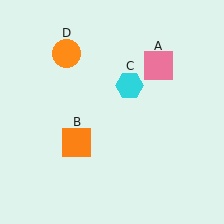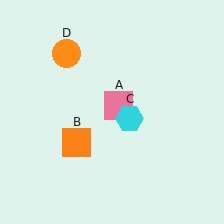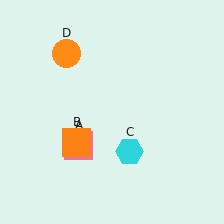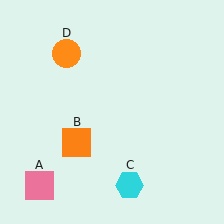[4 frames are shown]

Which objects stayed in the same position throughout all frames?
Orange square (object B) and orange circle (object D) remained stationary.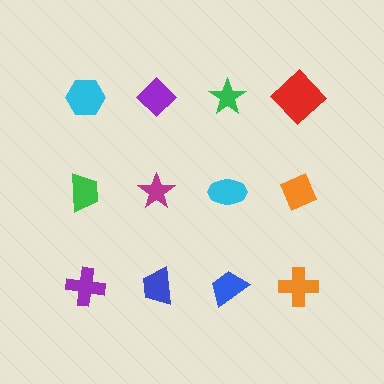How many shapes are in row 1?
4 shapes.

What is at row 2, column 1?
A green trapezoid.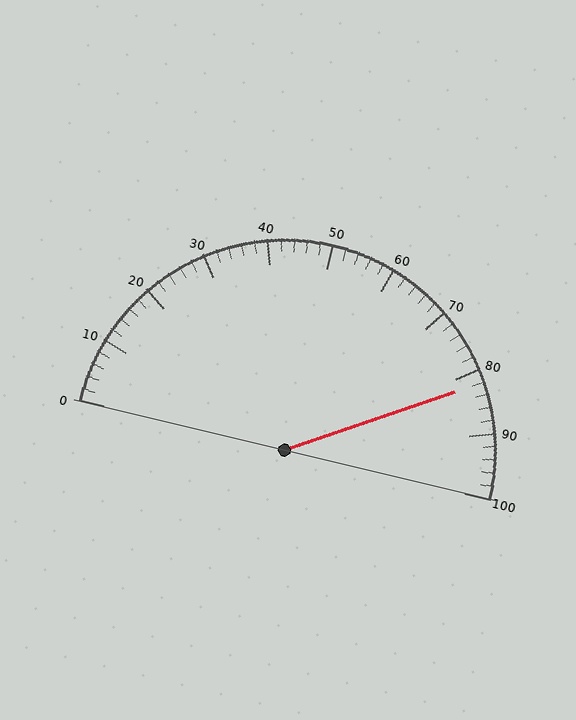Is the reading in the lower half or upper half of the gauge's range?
The reading is in the upper half of the range (0 to 100).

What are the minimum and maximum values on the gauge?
The gauge ranges from 0 to 100.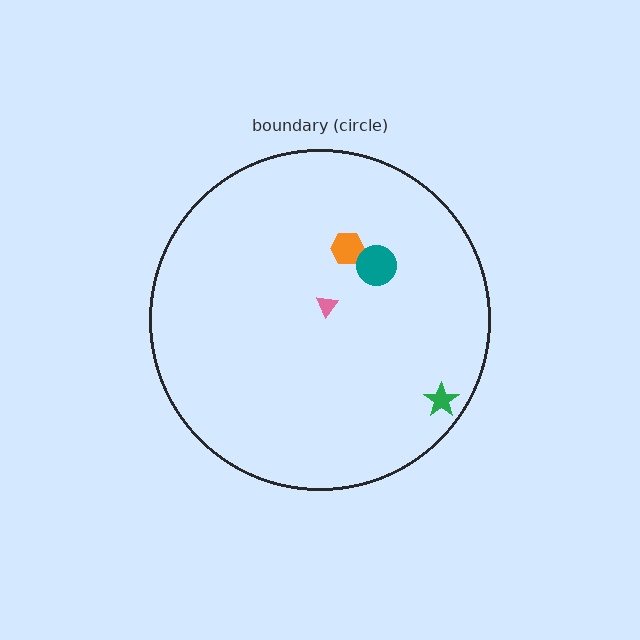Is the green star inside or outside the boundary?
Inside.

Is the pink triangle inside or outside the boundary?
Inside.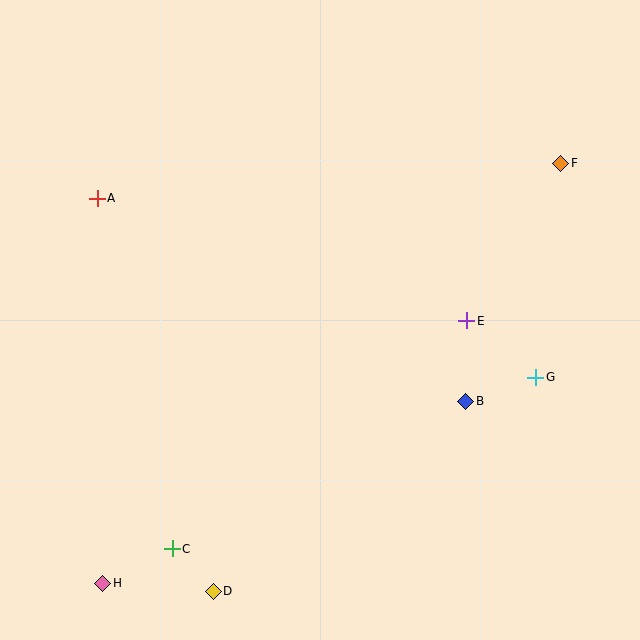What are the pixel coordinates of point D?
Point D is at (213, 591).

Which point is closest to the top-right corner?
Point F is closest to the top-right corner.